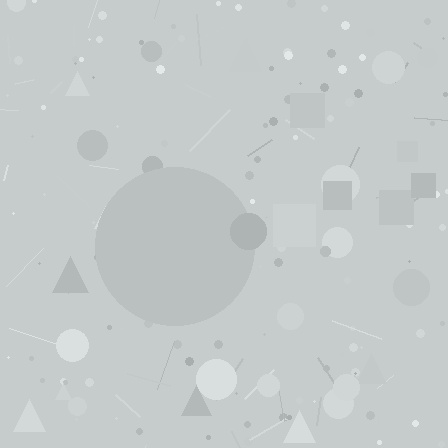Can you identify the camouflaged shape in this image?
The camouflaged shape is a circle.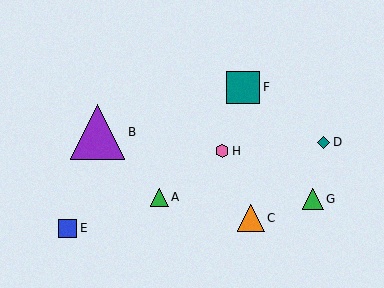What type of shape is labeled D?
Shape D is a teal diamond.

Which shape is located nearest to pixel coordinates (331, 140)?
The teal diamond (labeled D) at (324, 142) is nearest to that location.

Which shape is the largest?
The purple triangle (labeled B) is the largest.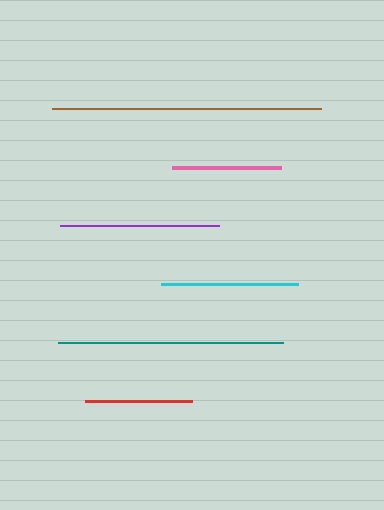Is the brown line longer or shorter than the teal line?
The brown line is longer than the teal line.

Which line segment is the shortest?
The red line is the shortest at approximately 108 pixels.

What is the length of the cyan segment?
The cyan segment is approximately 137 pixels long.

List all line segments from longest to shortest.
From longest to shortest: brown, teal, purple, cyan, pink, red.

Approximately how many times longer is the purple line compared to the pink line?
The purple line is approximately 1.5 times the length of the pink line.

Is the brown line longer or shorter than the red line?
The brown line is longer than the red line.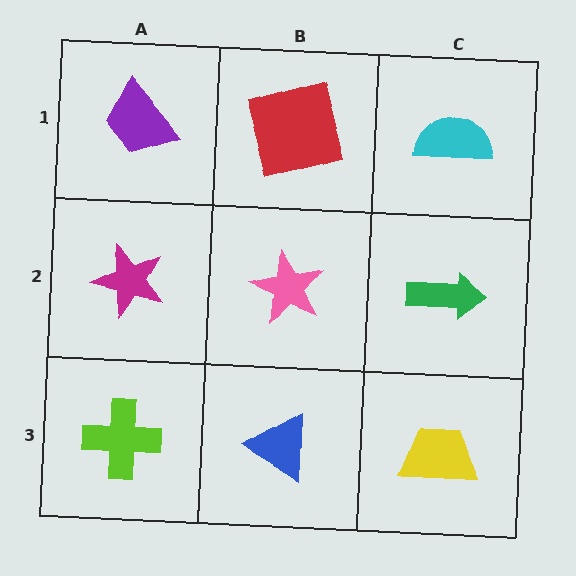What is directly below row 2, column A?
A lime cross.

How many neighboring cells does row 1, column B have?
3.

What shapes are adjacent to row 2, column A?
A purple trapezoid (row 1, column A), a lime cross (row 3, column A), a pink star (row 2, column B).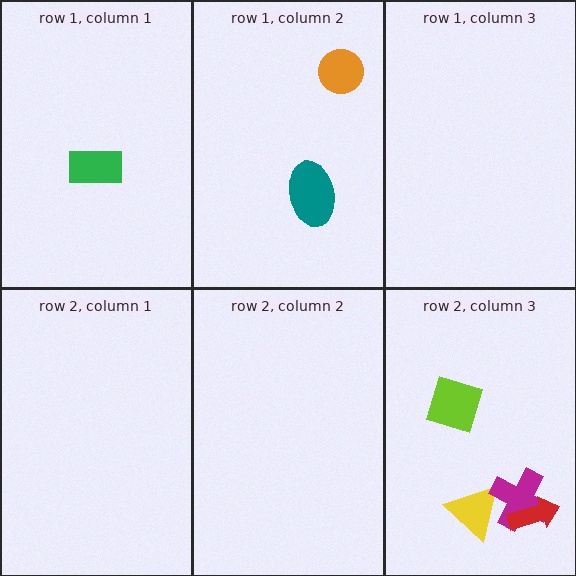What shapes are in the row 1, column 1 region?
The green rectangle.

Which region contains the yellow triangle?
The row 2, column 3 region.